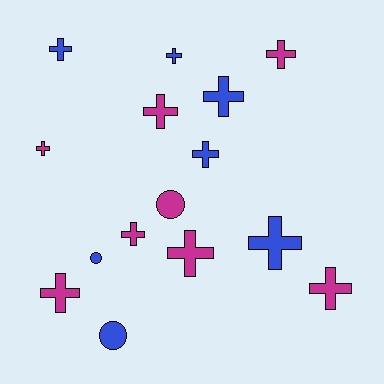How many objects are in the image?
There are 15 objects.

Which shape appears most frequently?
Cross, with 12 objects.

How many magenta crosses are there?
There are 7 magenta crosses.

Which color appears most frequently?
Magenta, with 8 objects.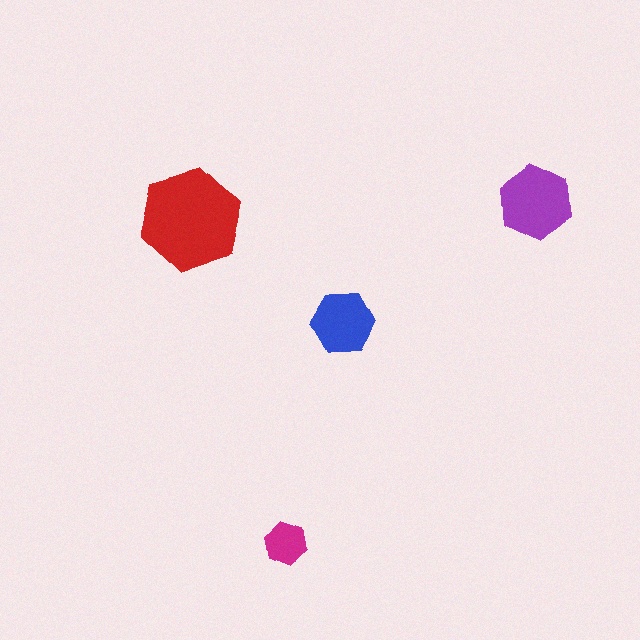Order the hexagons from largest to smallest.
the red one, the purple one, the blue one, the magenta one.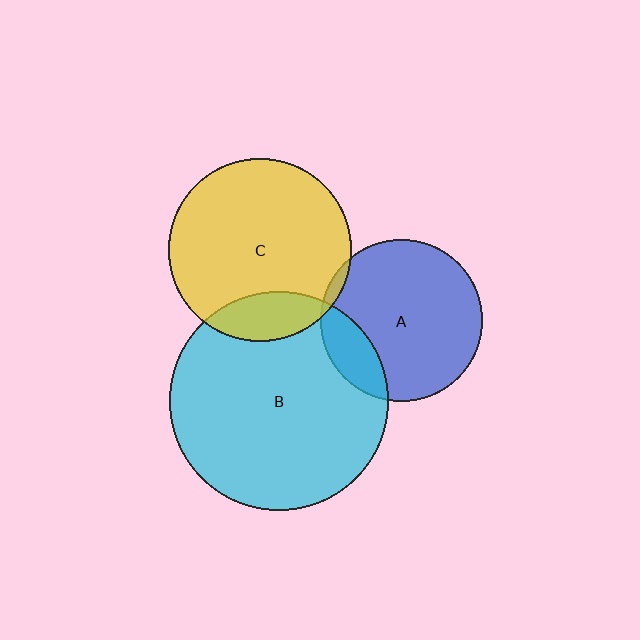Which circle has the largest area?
Circle B (cyan).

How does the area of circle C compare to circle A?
Approximately 1.3 times.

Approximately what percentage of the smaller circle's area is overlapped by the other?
Approximately 5%.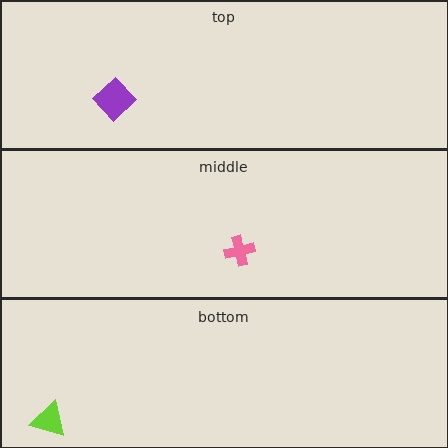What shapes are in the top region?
The purple diamond.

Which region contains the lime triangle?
The bottom region.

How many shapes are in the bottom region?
1.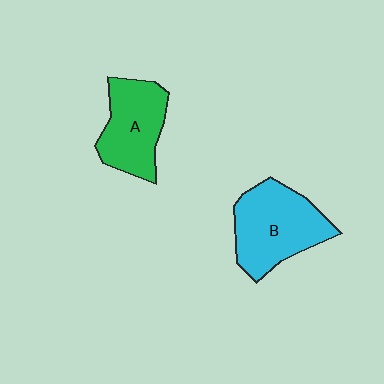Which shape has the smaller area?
Shape A (green).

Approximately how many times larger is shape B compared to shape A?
Approximately 1.2 times.